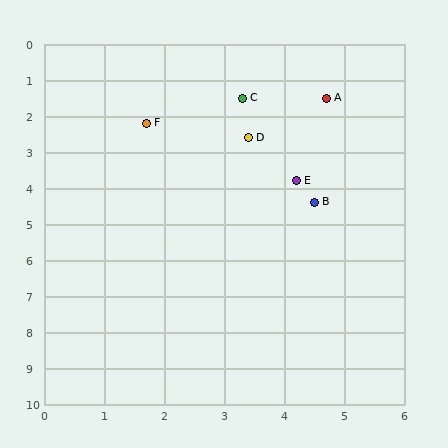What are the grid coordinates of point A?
Point A is at approximately (4.7, 1.5).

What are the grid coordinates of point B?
Point B is at approximately (4.5, 4.4).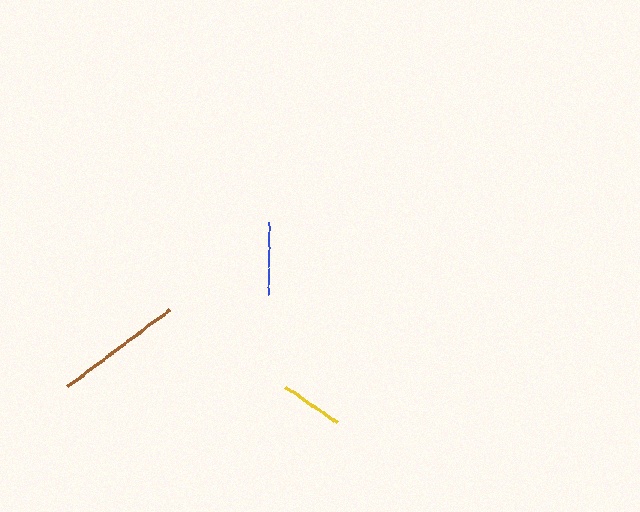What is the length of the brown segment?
The brown segment is approximately 128 pixels long.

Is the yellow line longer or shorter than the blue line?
The blue line is longer than the yellow line.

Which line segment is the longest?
The brown line is the longest at approximately 128 pixels.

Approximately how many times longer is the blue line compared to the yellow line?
The blue line is approximately 1.1 times the length of the yellow line.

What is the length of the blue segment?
The blue segment is approximately 72 pixels long.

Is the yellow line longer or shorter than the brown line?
The brown line is longer than the yellow line.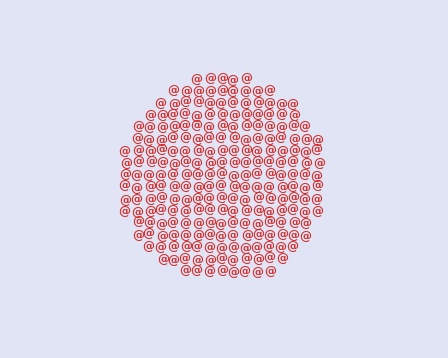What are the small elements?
The small elements are at signs.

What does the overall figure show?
The overall figure shows a circle.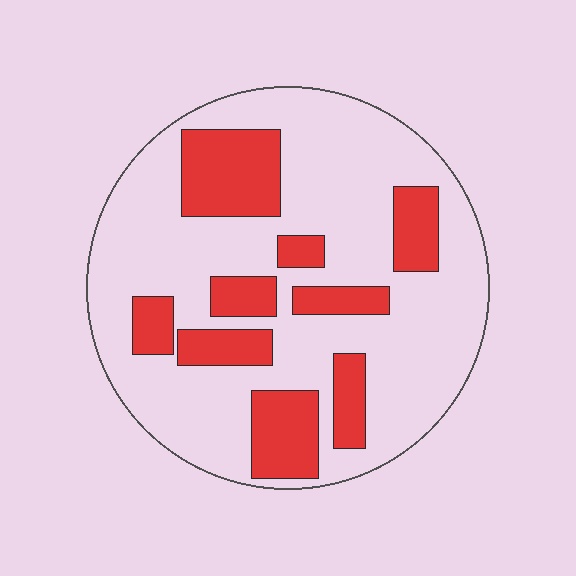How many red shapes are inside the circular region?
9.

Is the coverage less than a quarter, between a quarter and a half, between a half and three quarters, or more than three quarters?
Between a quarter and a half.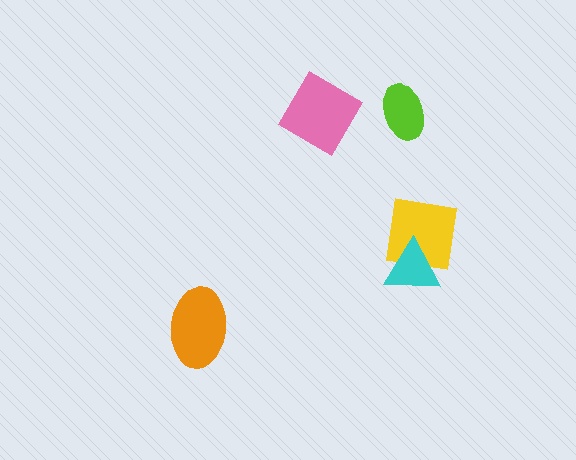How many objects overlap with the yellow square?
1 object overlaps with the yellow square.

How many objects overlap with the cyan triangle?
1 object overlaps with the cyan triangle.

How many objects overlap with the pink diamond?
0 objects overlap with the pink diamond.